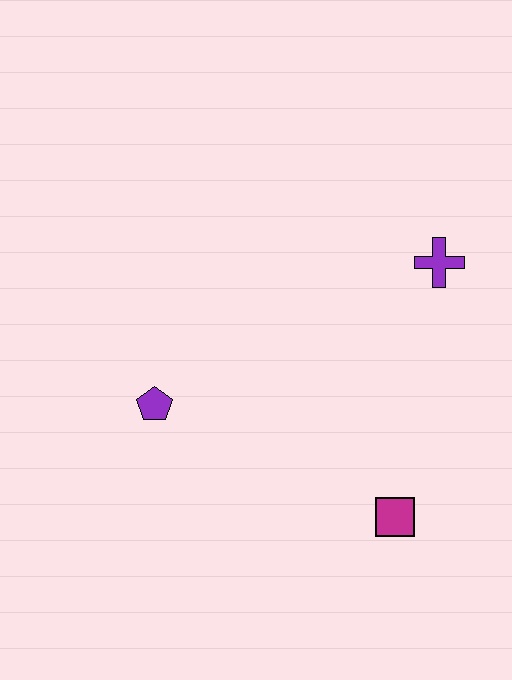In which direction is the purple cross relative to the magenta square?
The purple cross is above the magenta square.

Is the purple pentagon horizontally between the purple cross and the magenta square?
No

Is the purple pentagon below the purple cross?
Yes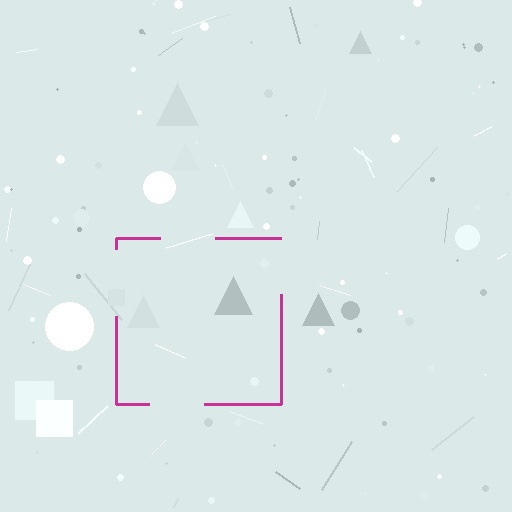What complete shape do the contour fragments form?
The contour fragments form a square.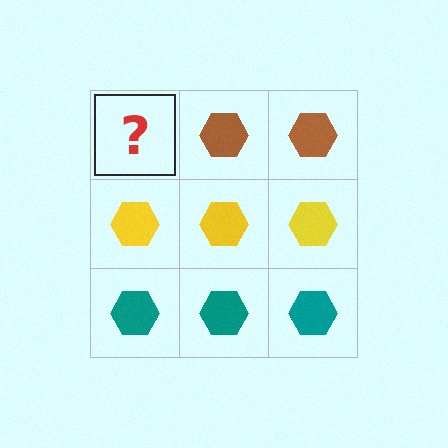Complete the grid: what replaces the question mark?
The question mark should be replaced with a brown hexagon.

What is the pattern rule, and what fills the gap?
The rule is that each row has a consistent color. The gap should be filled with a brown hexagon.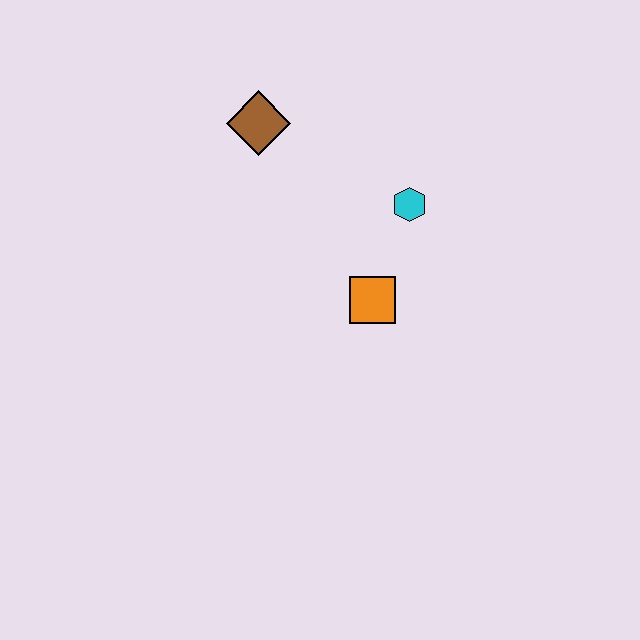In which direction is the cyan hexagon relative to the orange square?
The cyan hexagon is above the orange square.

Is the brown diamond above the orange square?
Yes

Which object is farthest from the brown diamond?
The orange square is farthest from the brown diamond.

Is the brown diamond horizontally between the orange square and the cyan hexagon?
No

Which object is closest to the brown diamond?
The cyan hexagon is closest to the brown diamond.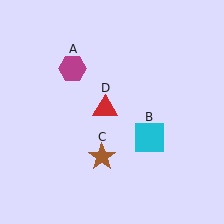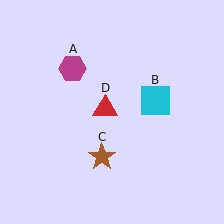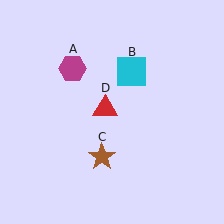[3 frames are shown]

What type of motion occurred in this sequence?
The cyan square (object B) rotated counterclockwise around the center of the scene.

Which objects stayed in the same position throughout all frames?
Magenta hexagon (object A) and brown star (object C) and red triangle (object D) remained stationary.